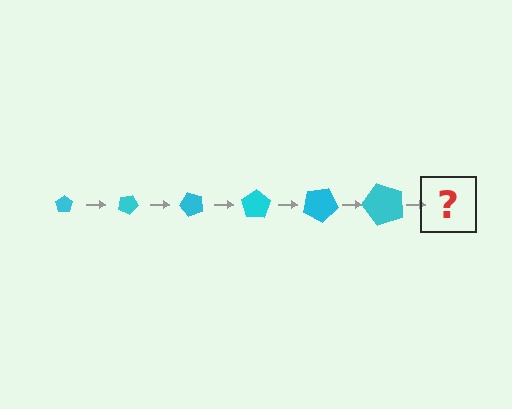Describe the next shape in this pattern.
It should be a pentagon, larger than the previous one and rotated 150 degrees from the start.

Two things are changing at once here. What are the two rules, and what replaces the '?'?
The two rules are that the pentagon grows larger each step and it rotates 25 degrees each step. The '?' should be a pentagon, larger than the previous one and rotated 150 degrees from the start.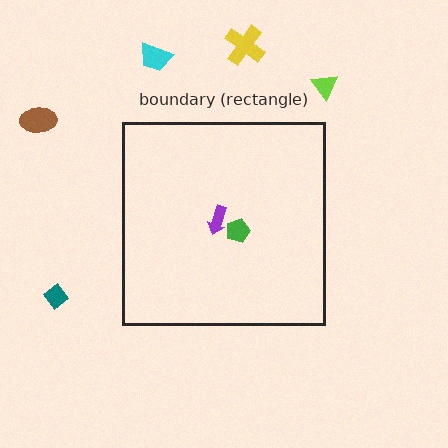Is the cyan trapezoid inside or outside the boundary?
Outside.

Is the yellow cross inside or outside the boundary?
Outside.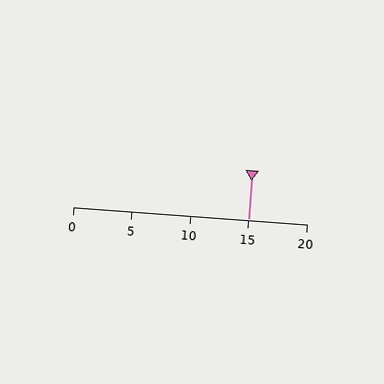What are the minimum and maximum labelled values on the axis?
The axis runs from 0 to 20.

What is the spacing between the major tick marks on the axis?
The major ticks are spaced 5 apart.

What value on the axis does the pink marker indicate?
The marker indicates approximately 15.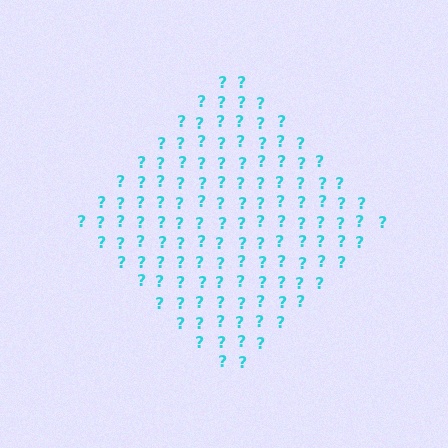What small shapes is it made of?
It is made of small question marks.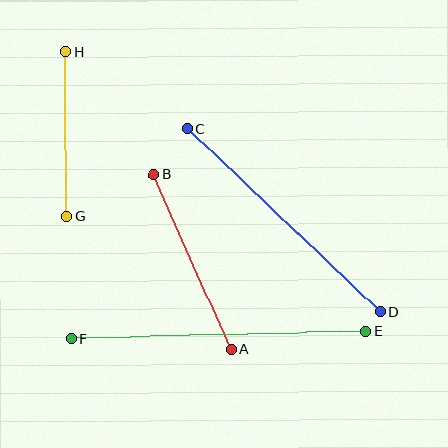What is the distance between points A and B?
The distance is approximately 191 pixels.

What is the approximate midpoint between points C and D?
The midpoint is at approximately (284, 220) pixels.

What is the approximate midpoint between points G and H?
The midpoint is at approximately (66, 134) pixels.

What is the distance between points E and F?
The distance is approximately 294 pixels.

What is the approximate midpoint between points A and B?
The midpoint is at approximately (192, 262) pixels.